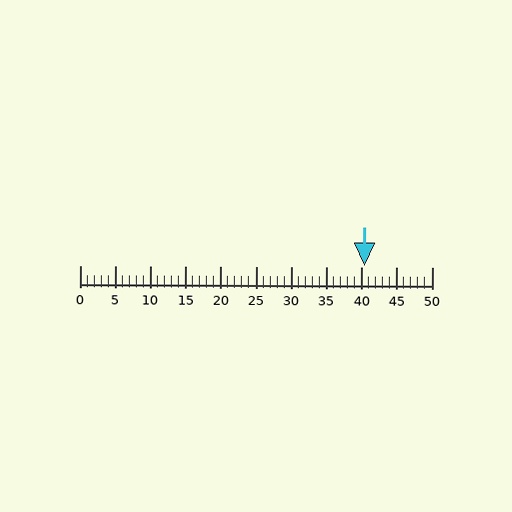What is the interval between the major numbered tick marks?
The major tick marks are spaced 5 units apart.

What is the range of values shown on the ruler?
The ruler shows values from 0 to 50.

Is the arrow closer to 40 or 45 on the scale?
The arrow is closer to 40.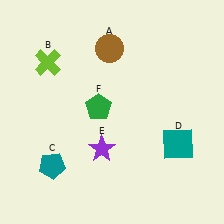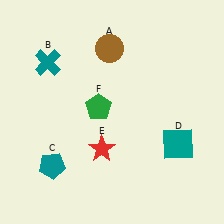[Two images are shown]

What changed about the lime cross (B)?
In Image 1, B is lime. In Image 2, it changed to teal.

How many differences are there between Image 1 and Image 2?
There are 2 differences between the two images.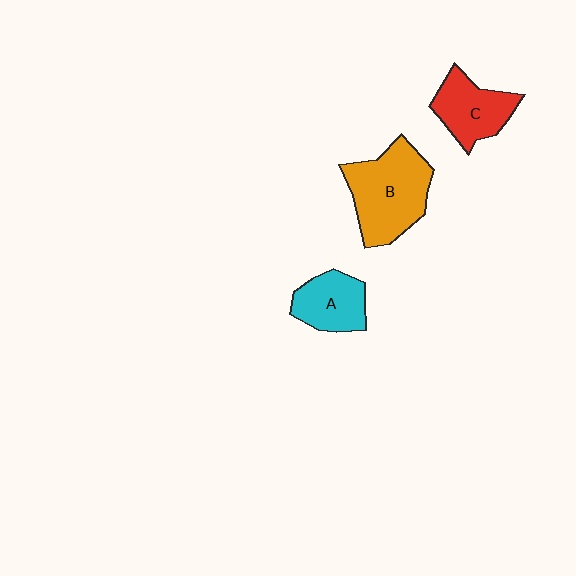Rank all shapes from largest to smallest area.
From largest to smallest: B (orange), C (red), A (cyan).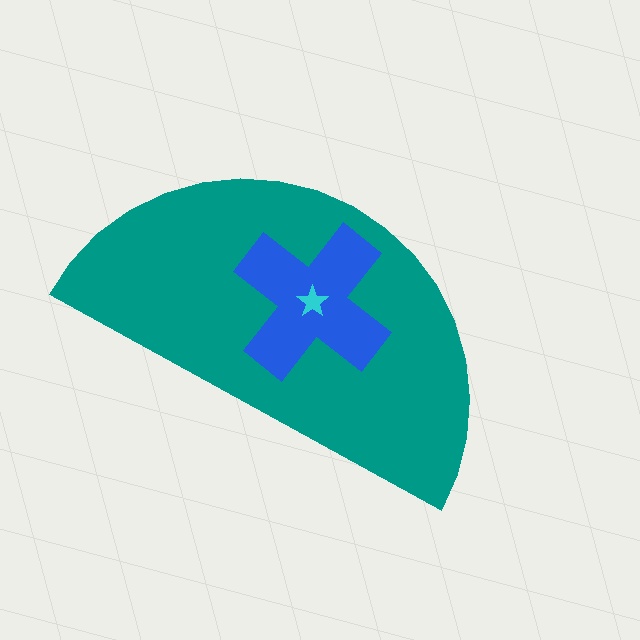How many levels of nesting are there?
3.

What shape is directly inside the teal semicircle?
The blue cross.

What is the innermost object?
The cyan star.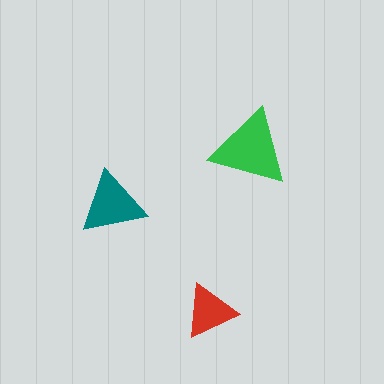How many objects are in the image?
There are 3 objects in the image.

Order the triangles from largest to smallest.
the green one, the teal one, the red one.